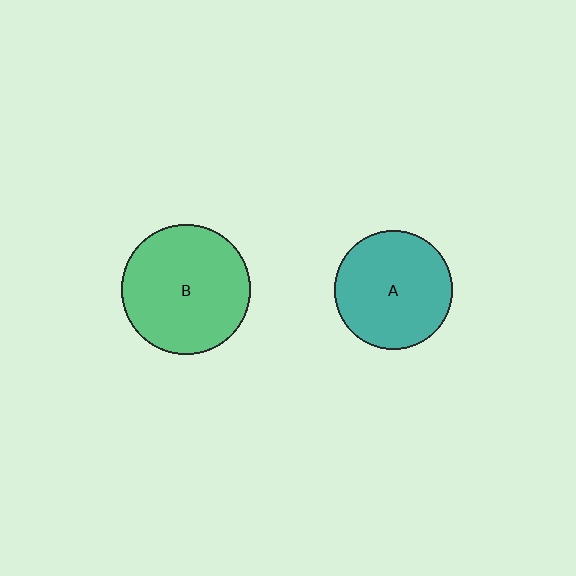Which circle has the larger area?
Circle B (green).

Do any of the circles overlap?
No, none of the circles overlap.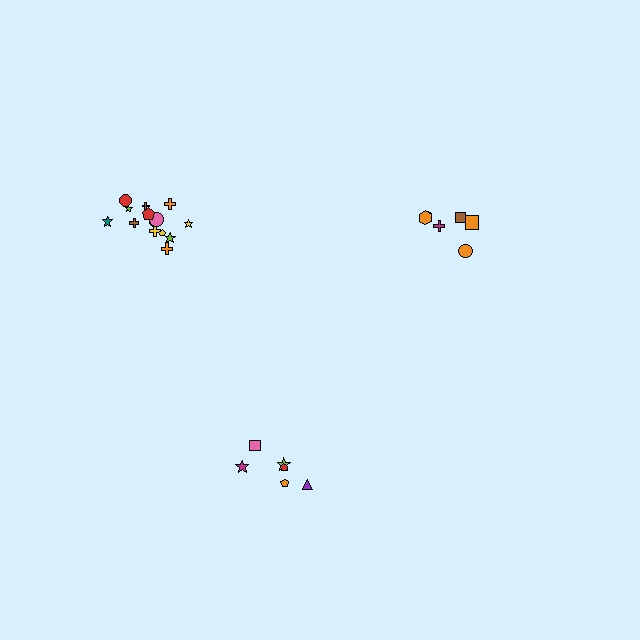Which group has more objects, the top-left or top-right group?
The top-left group.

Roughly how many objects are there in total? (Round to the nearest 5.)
Roughly 25 objects in total.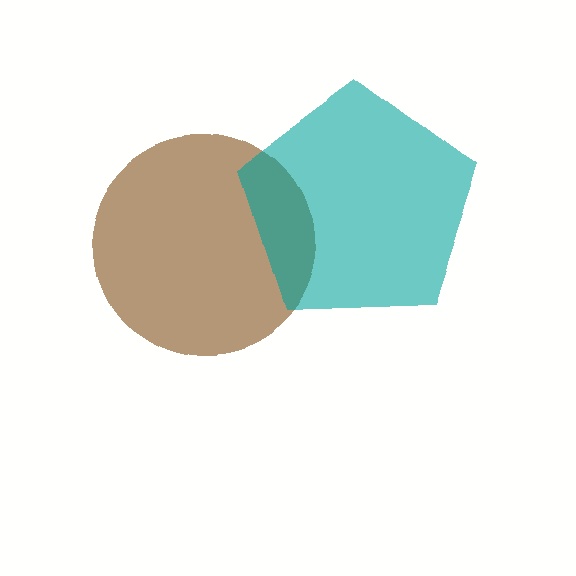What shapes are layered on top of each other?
The layered shapes are: a brown circle, a teal pentagon.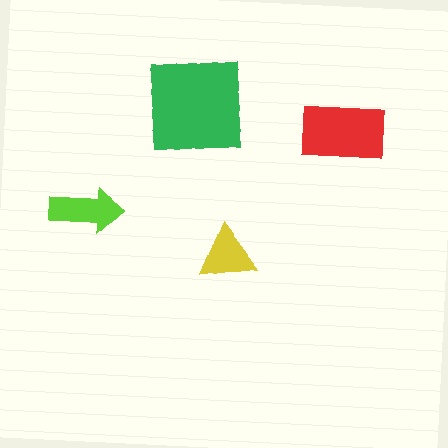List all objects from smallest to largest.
The yellow triangle, the lime arrow, the red rectangle, the green square.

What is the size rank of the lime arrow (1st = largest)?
3rd.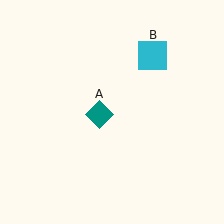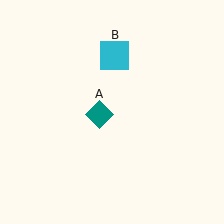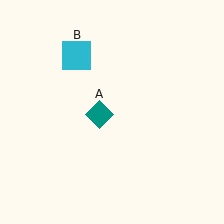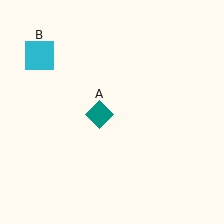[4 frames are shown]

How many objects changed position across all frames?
1 object changed position: cyan square (object B).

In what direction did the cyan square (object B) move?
The cyan square (object B) moved left.